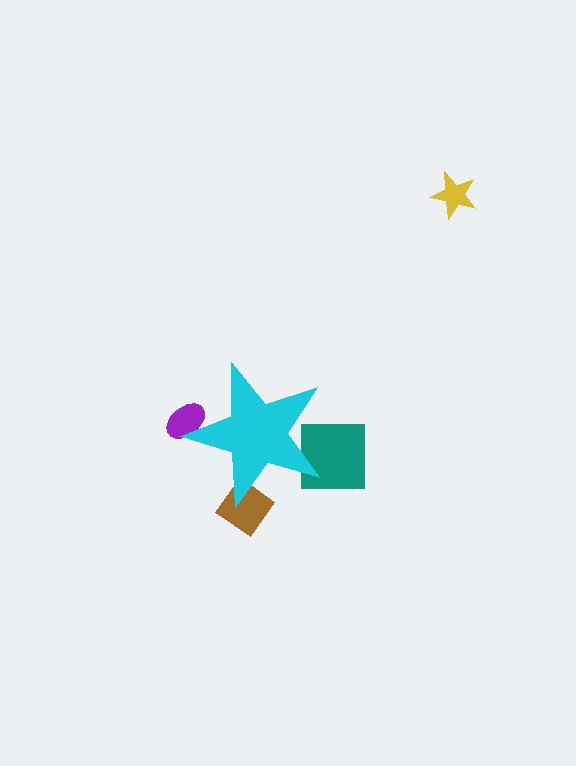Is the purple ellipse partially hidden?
Yes, the purple ellipse is partially hidden behind the cyan star.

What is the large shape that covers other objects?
A cyan star.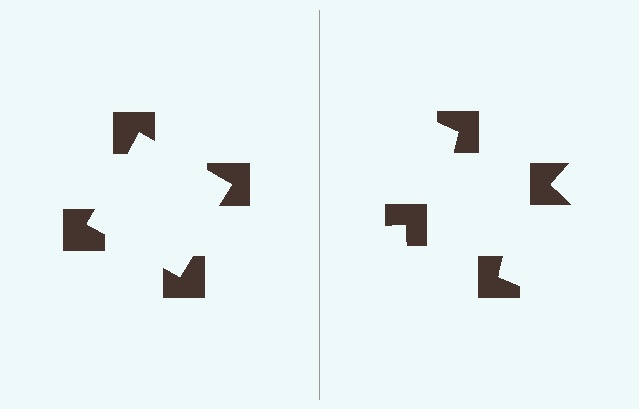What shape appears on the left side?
An illusory square.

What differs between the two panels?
The notched squares are positioned identically on both sides; only the wedge orientations differ. On the left they align to a square; on the right they are misaligned.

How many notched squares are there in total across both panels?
8 — 4 on each side.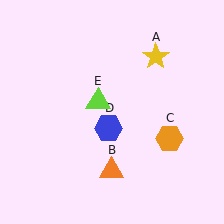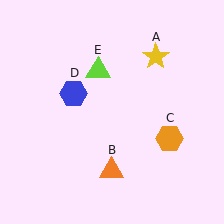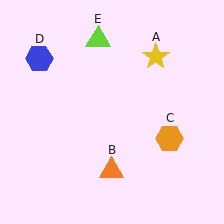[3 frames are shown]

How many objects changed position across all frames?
2 objects changed position: blue hexagon (object D), lime triangle (object E).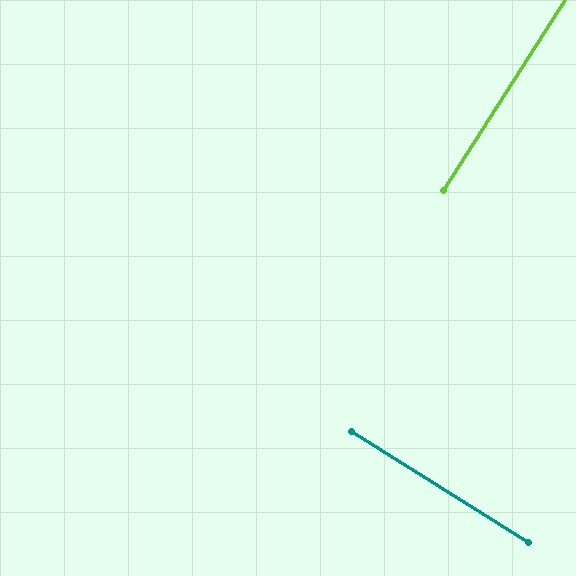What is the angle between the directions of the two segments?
Approximately 90 degrees.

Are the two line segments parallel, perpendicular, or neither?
Perpendicular — they meet at approximately 90°.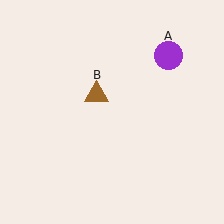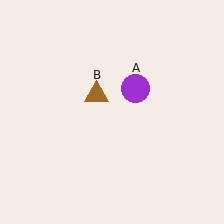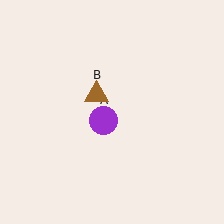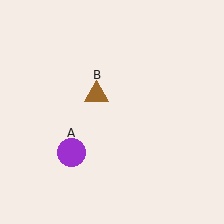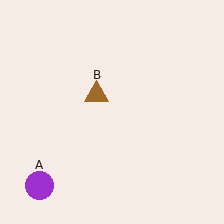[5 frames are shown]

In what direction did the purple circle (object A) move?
The purple circle (object A) moved down and to the left.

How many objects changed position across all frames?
1 object changed position: purple circle (object A).